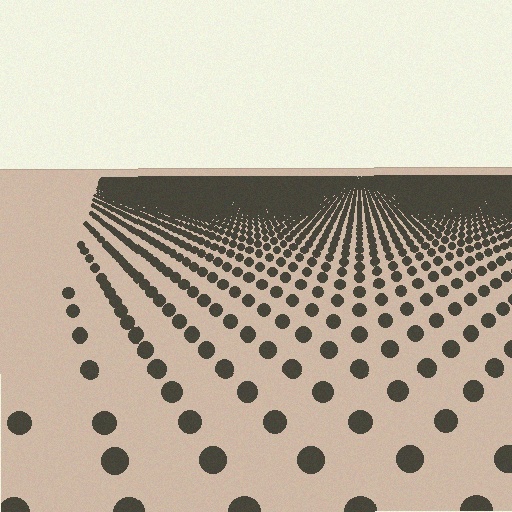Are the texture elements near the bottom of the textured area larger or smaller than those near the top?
Larger. Near the bottom, elements are closer to the viewer and appear at a bigger on-screen size.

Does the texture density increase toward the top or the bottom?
Density increases toward the top.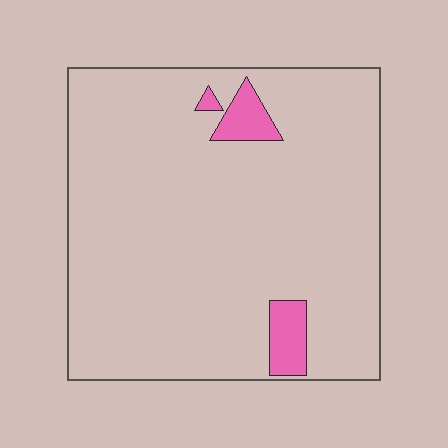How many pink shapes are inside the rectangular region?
3.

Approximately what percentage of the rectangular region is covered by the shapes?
Approximately 5%.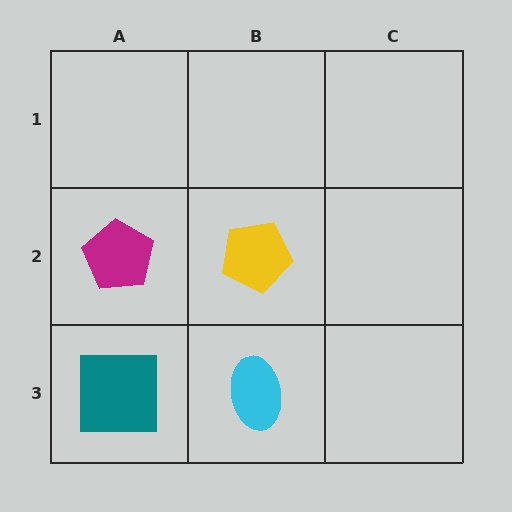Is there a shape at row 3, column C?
No, that cell is empty.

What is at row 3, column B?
A cyan ellipse.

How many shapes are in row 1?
0 shapes.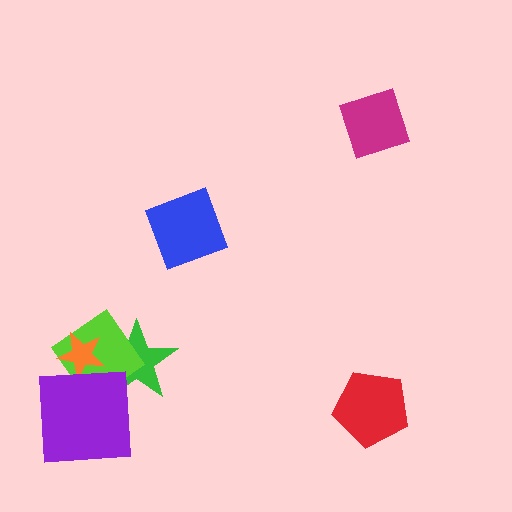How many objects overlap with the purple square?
2 objects overlap with the purple square.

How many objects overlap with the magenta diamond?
0 objects overlap with the magenta diamond.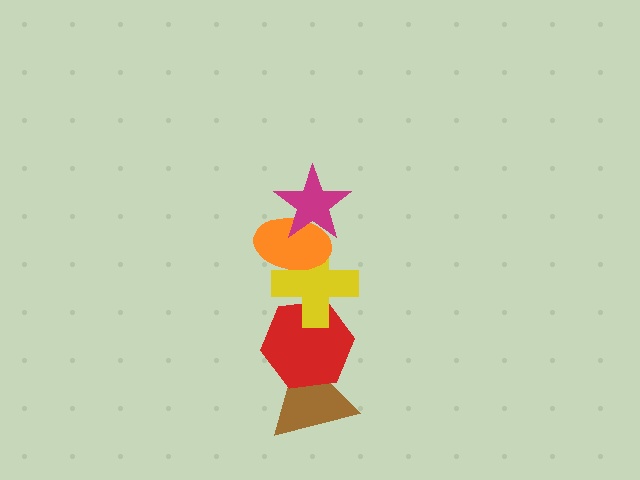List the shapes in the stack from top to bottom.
From top to bottom: the magenta star, the orange ellipse, the yellow cross, the red hexagon, the brown triangle.